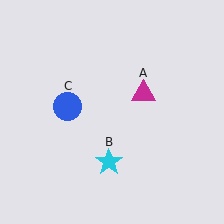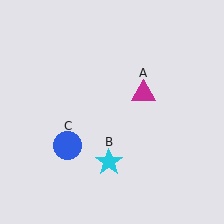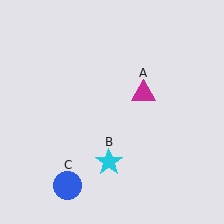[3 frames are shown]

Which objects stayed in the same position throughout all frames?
Magenta triangle (object A) and cyan star (object B) remained stationary.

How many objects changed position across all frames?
1 object changed position: blue circle (object C).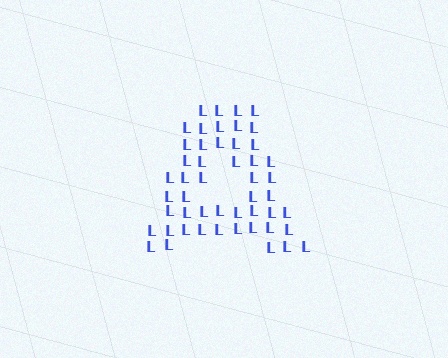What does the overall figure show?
The overall figure shows the letter A.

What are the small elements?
The small elements are letter L's.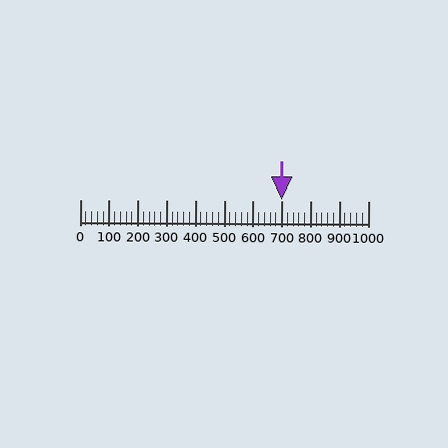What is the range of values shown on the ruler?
The ruler shows values from 0 to 1000.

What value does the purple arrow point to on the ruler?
The purple arrow points to approximately 699.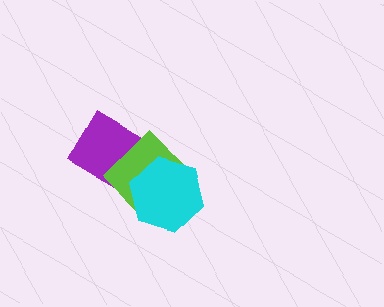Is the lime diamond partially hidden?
Yes, it is partially covered by another shape.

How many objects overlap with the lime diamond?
2 objects overlap with the lime diamond.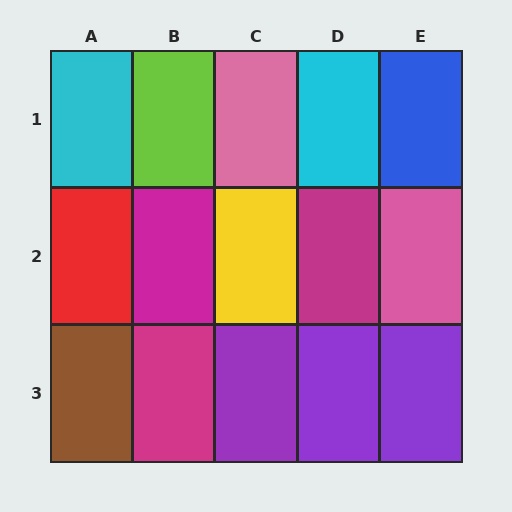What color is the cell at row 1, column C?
Pink.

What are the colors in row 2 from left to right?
Red, magenta, yellow, magenta, pink.